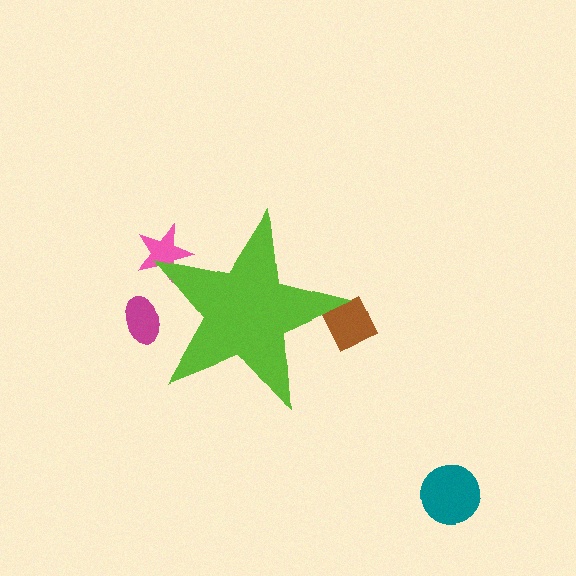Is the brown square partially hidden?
Yes, the brown square is partially hidden behind the lime star.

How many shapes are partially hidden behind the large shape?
3 shapes are partially hidden.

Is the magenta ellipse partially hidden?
Yes, the magenta ellipse is partially hidden behind the lime star.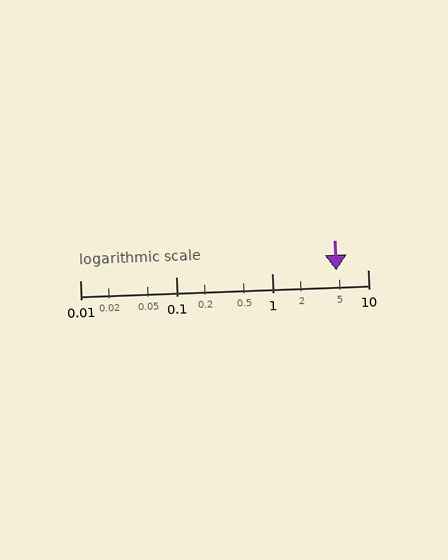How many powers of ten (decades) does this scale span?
The scale spans 3 decades, from 0.01 to 10.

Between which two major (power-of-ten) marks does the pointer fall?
The pointer is between 1 and 10.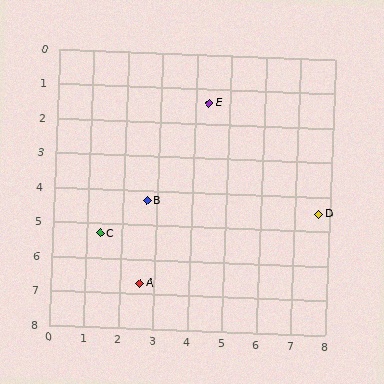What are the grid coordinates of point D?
Point D is at approximately (7.7, 4.5).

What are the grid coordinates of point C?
Point C is at approximately (1.4, 5.3).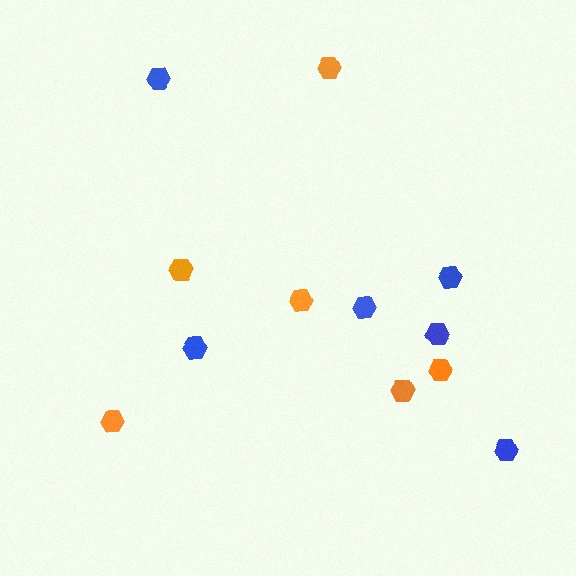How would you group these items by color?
There are 2 groups: one group of orange hexagons (6) and one group of blue hexagons (6).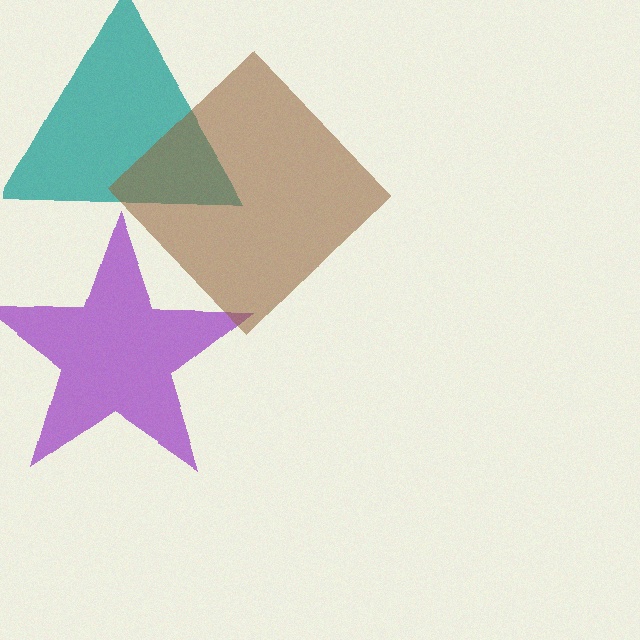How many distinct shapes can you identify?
There are 3 distinct shapes: a teal triangle, a purple star, a brown diamond.